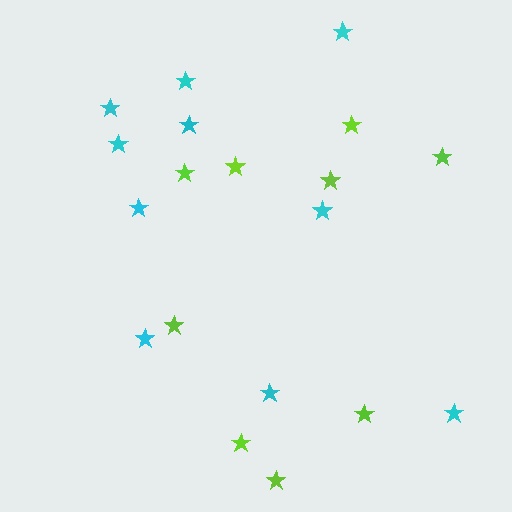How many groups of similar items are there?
There are 2 groups: one group of lime stars (9) and one group of cyan stars (10).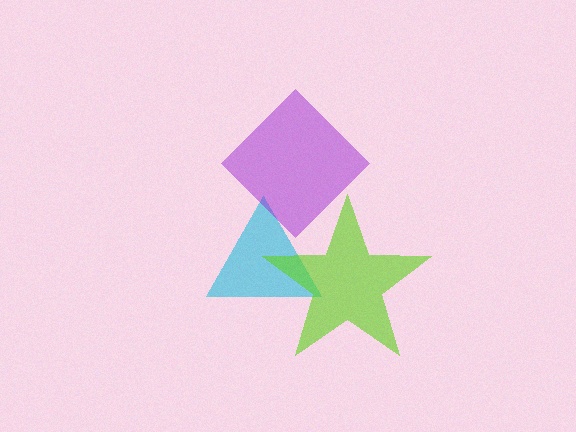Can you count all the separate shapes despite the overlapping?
Yes, there are 3 separate shapes.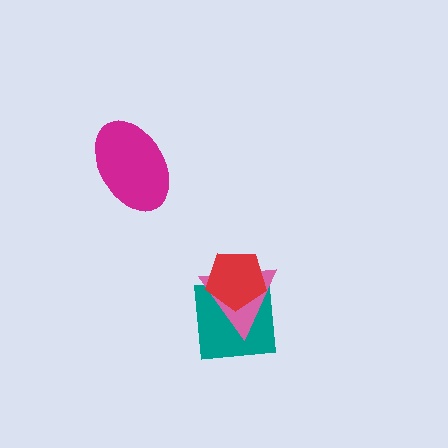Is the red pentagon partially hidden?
No, no other shape covers it.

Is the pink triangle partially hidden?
Yes, it is partially covered by another shape.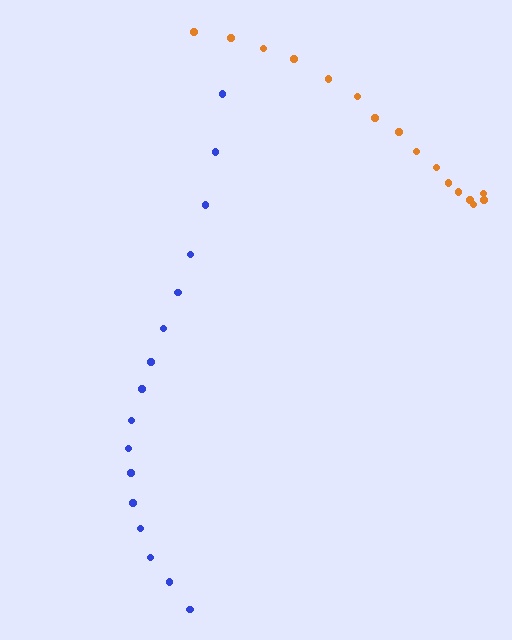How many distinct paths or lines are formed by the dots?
There are 2 distinct paths.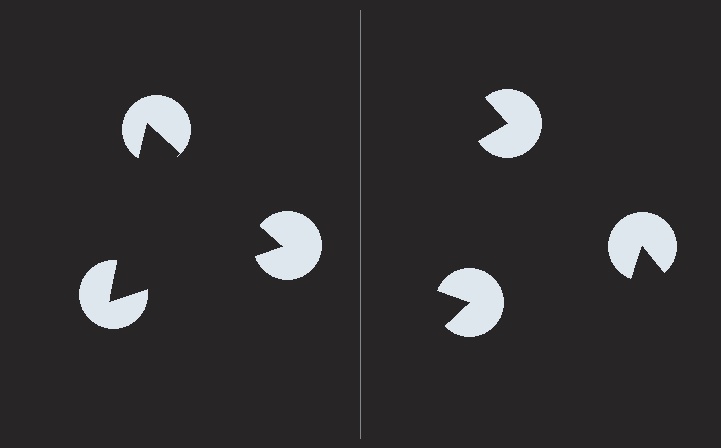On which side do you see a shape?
An illusory triangle appears on the left side. On the right side the wedge cuts are rotated, so no coherent shape forms.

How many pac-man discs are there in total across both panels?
6 — 3 on each side.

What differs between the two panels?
The pac-man discs are positioned identically on both sides; only the wedge orientations differ. On the left they align to a triangle; on the right they are misaligned.